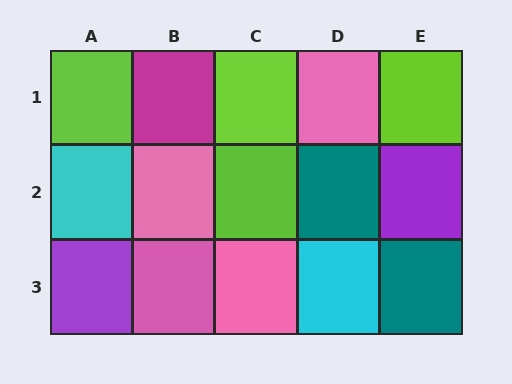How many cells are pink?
4 cells are pink.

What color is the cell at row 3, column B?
Pink.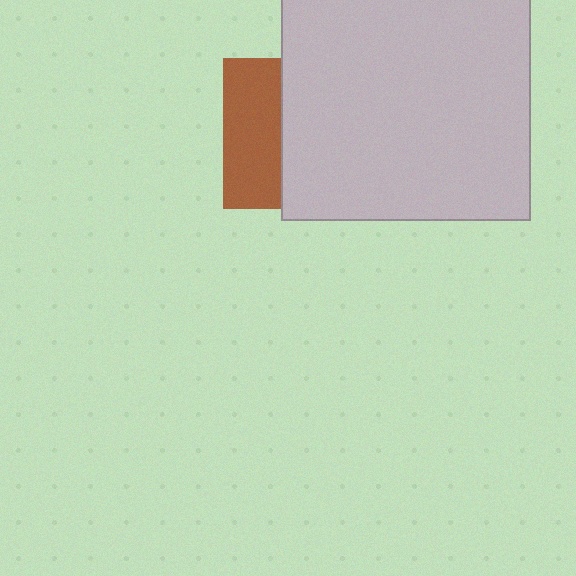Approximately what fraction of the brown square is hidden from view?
Roughly 61% of the brown square is hidden behind the light gray rectangle.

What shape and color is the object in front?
The object in front is a light gray rectangle.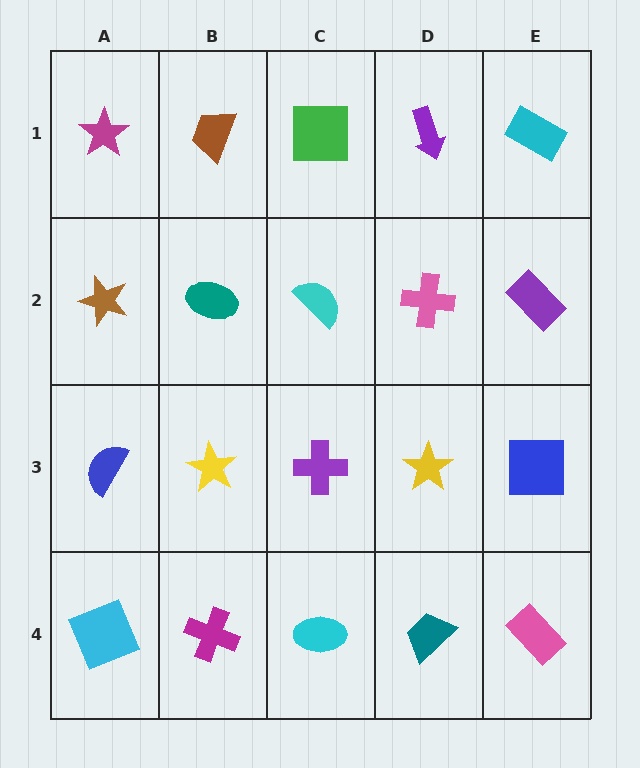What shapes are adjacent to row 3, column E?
A purple rectangle (row 2, column E), a pink rectangle (row 4, column E), a yellow star (row 3, column D).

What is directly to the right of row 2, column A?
A teal ellipse.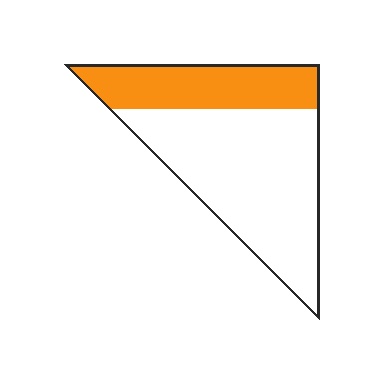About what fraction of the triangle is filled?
About one third (1/3).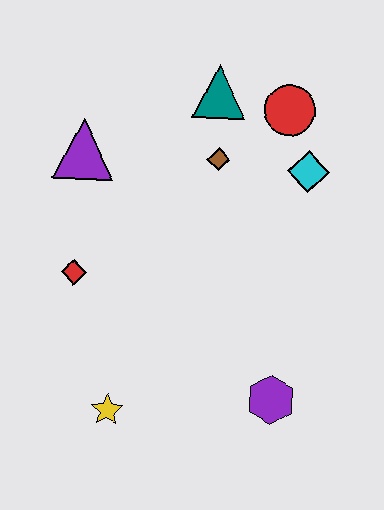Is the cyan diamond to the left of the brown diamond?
No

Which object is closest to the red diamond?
The purple triangle is closest to the red diamond.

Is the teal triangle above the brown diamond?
Yes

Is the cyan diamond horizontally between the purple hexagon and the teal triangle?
No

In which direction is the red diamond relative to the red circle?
The red diamond is to the left of the red circle.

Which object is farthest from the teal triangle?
The yellow star is farthest from the teal triangle.